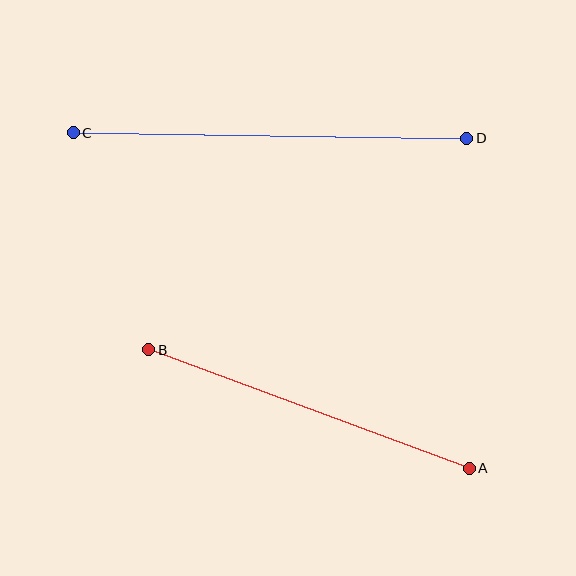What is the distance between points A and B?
The distance is approximately 342 pixels.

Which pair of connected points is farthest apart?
Points C and D are farthest apart.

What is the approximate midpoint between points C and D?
The midpoint is at approximately (270, 136) pixels.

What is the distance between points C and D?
The distance is approximately 394 pixels.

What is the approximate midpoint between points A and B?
The midpoint is at approximately (309, 409) pixels.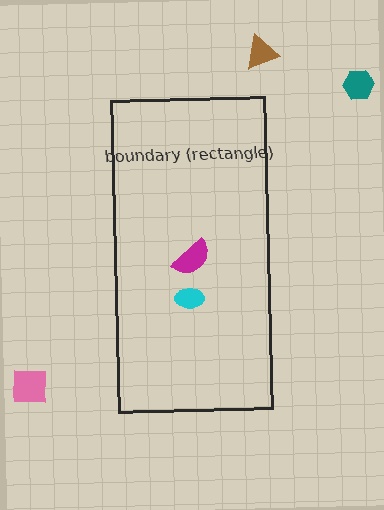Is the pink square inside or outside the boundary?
Outside.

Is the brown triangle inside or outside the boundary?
Outside.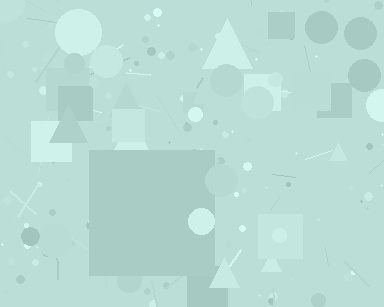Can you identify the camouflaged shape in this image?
The camouflaged shape is a square.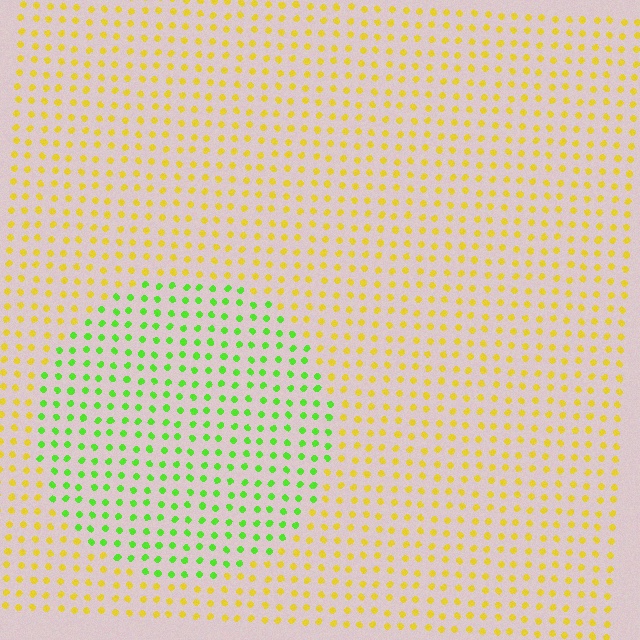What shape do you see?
I see a circle.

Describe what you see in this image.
The image is filled with small yellow elements in a uniform arrangement. A circle-shaped region is visible where the elements are tinted to a slightly different hue, forming a subtle color boundary.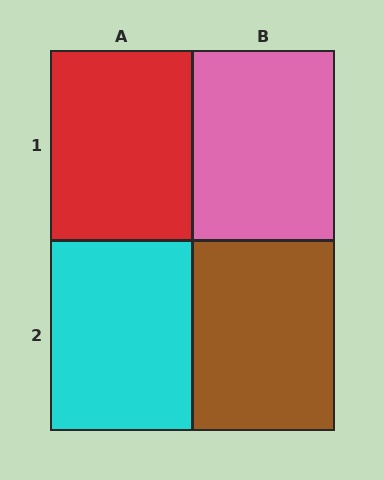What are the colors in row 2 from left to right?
Cyan, brown.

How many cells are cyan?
1 cell is cyan.